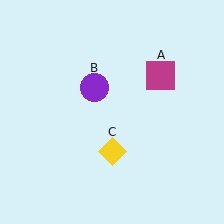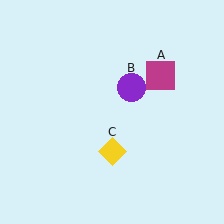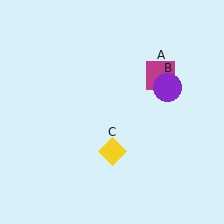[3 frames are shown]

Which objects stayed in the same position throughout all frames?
Magenta square (object A) and yellow diamond (object C) remained stationary.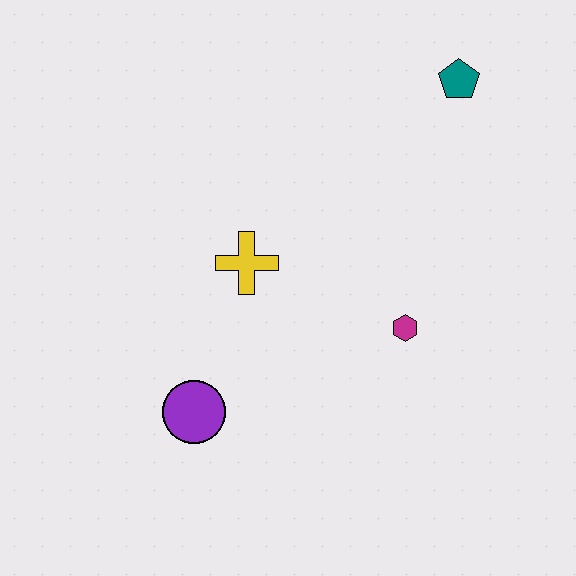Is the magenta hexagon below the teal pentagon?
Yes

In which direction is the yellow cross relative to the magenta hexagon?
The yellow cross is to the left of the magenta hexagon.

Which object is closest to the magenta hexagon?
The yellow cross is closest to the magenta hexagon.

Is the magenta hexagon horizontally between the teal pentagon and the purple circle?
Yes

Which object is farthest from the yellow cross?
The teal pentagon is farthest from the yellow cross.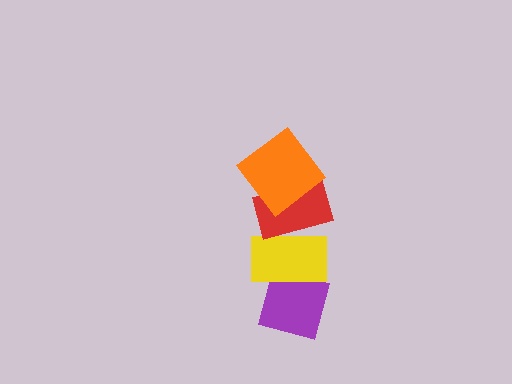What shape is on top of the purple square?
The yellow rectangle is on top of the purple square.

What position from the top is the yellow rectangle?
The yellow rectangle is 3rd from the top.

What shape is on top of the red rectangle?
The orange diamond is on top of the red rectangle.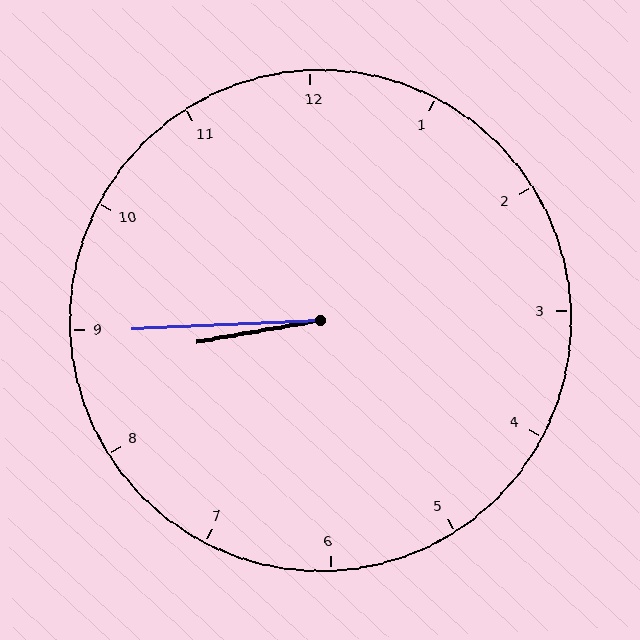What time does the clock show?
8:45.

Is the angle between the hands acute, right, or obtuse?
It is acute.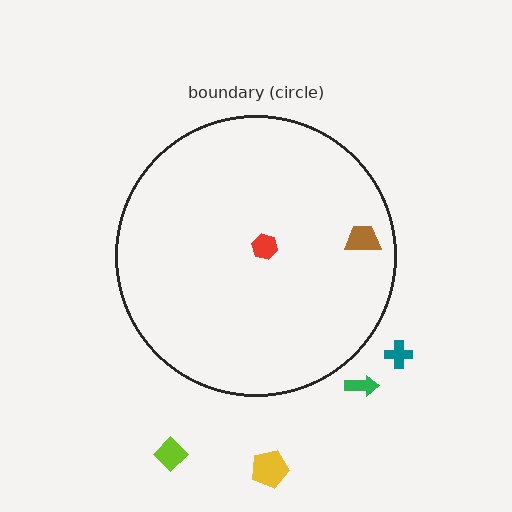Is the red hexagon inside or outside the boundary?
Inside.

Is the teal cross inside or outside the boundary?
Outside.